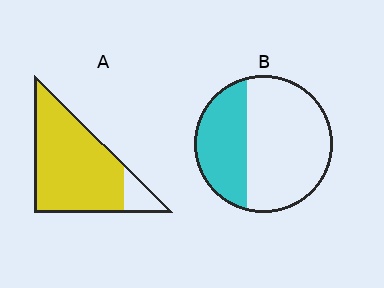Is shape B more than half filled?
No.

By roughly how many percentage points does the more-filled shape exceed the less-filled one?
By roughly 50 percentage points (A over B).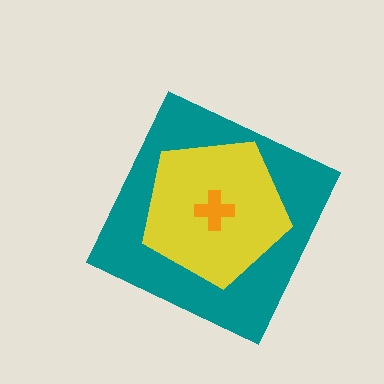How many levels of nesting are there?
3.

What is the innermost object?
The orange cross.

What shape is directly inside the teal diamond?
The yellow pentagon.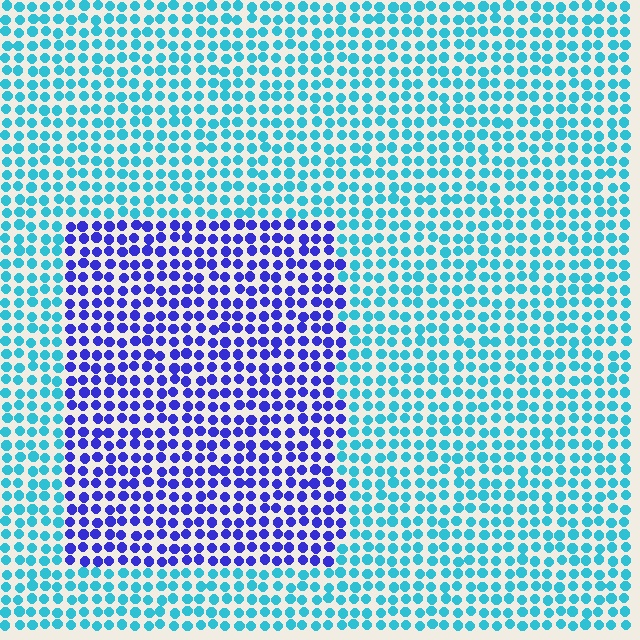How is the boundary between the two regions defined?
The boundary is defined purely by a slight shift in hue (about 56 degrees). Spacing, size, and orientation are identical on both sides.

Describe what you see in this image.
The image is filled with small cyan elements in a uniform arrangement. A rectangle-shaped region is visible where the elements are tinted to a slightly different hue, forming a subtle color boundary.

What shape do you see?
I see a rectangle.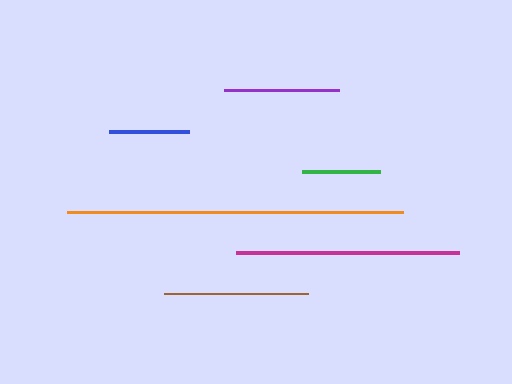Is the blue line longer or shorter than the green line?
The blue line is longer than the green line.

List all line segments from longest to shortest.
From longest to shortest: orange, magenta, brown, purple, blue, green.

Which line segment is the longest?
The orange line is the longest at approximately 336 pixels.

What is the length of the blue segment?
The blue segment is approximately 80 pixels long.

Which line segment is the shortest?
The green line is the shortest at approximately 78 pixels.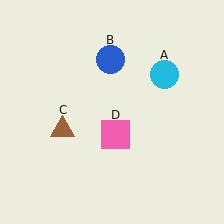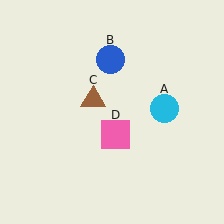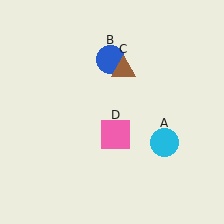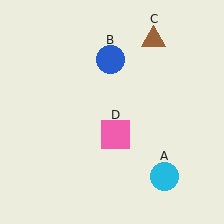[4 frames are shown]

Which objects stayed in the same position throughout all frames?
Blue circle (object B) and pink square (object D) remained stationary.